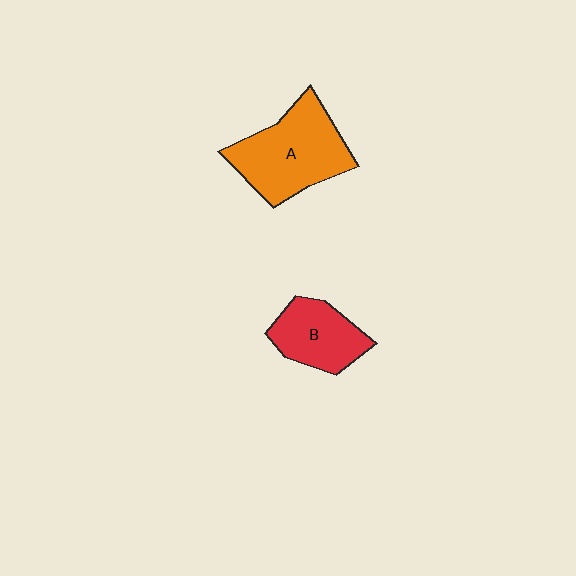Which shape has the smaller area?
Shape B (red).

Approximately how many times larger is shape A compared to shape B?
Approximately 1.6 times.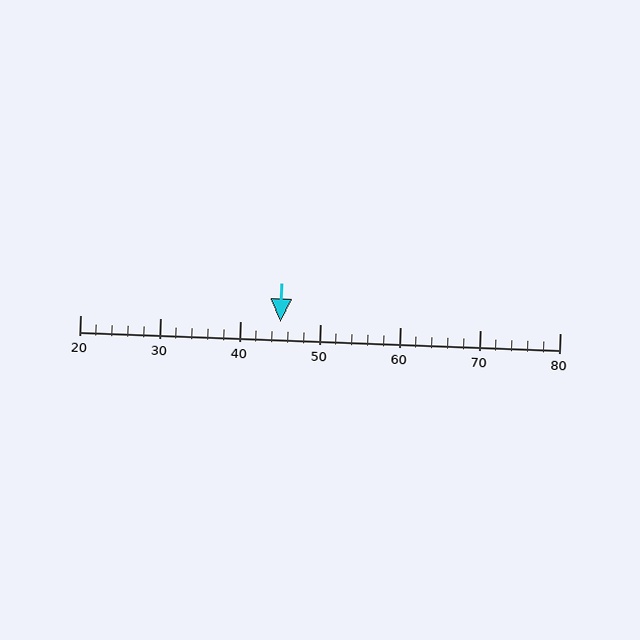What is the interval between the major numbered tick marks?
The major tick marks are spaced 10 units apart.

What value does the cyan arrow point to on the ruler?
The cyan arrow points to approximately 45.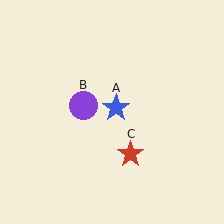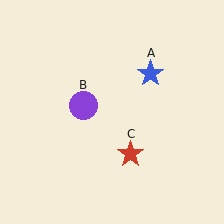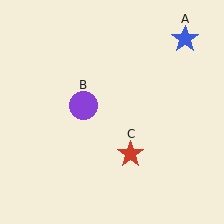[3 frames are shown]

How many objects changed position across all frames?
1 object changed position: blue star (object A).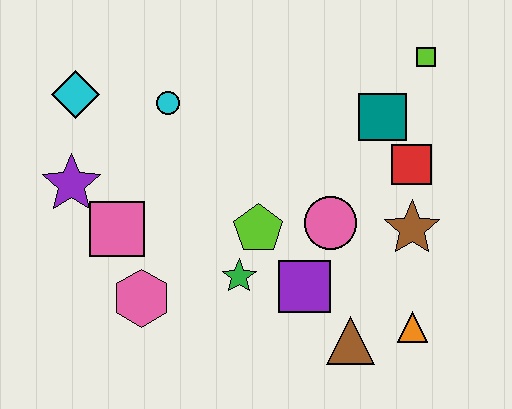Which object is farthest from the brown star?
The cyan diamond is farthest from the brown star.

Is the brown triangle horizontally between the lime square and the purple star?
Yes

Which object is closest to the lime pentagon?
The green star is closest to the lime pentagon.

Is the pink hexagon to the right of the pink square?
Yes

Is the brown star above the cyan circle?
No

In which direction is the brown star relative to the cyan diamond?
The brown star is to the right of the cyan diamond.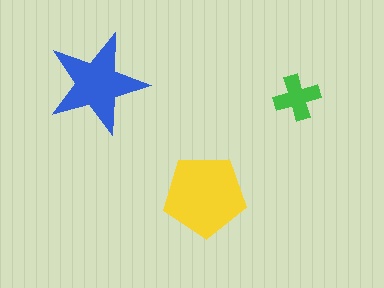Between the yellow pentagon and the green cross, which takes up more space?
The yellow pentagon.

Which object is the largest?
The yellow pentagon.